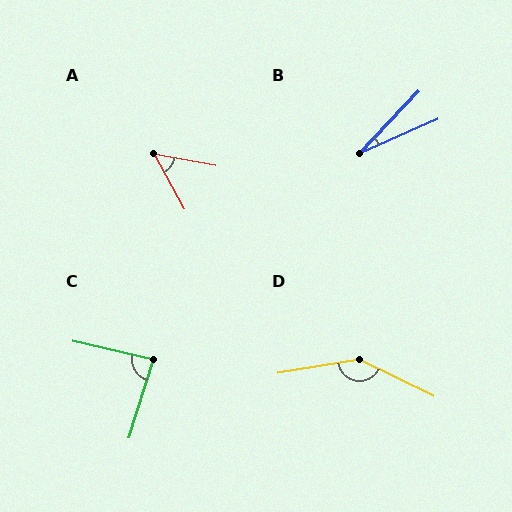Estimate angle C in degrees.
Approximately 86 degrees.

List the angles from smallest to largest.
B (23°), A (50°), C (86°), D (144°).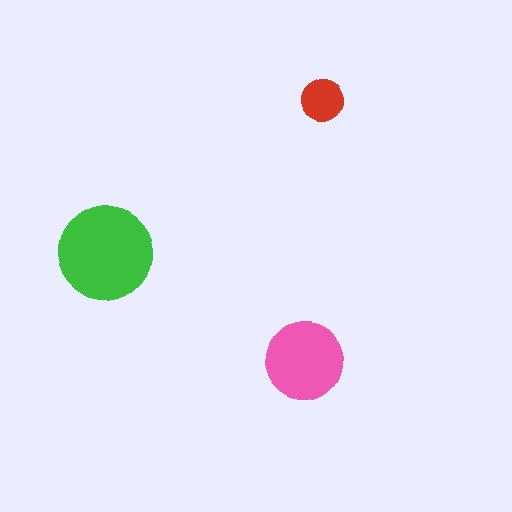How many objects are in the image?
There are 3 objects in the image.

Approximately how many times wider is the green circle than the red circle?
About 2 times wider.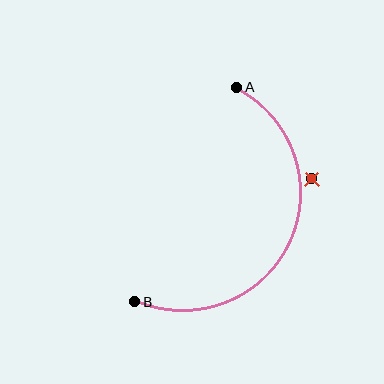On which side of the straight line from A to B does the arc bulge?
The arc bulges to the right of the straight line connecting A and B.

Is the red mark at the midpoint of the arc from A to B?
No — the red mark does not lie on the arc at all. It sits slightly outside the curve.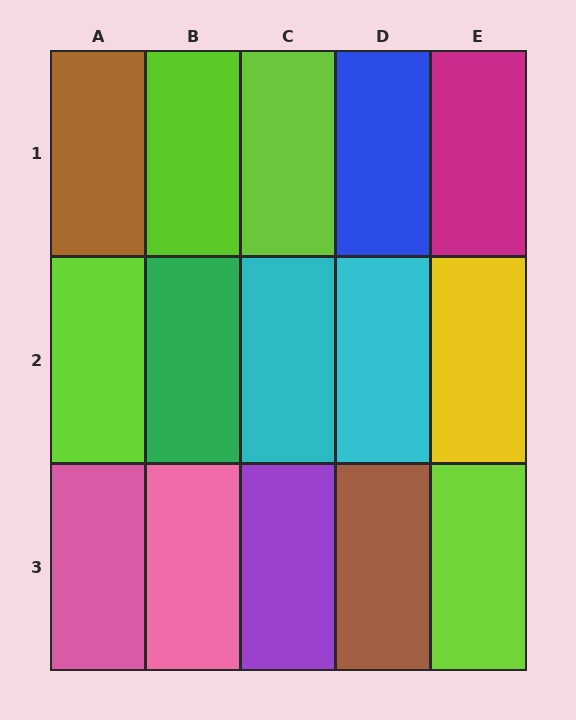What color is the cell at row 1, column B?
Lime.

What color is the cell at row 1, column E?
Magenta.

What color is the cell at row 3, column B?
Pink.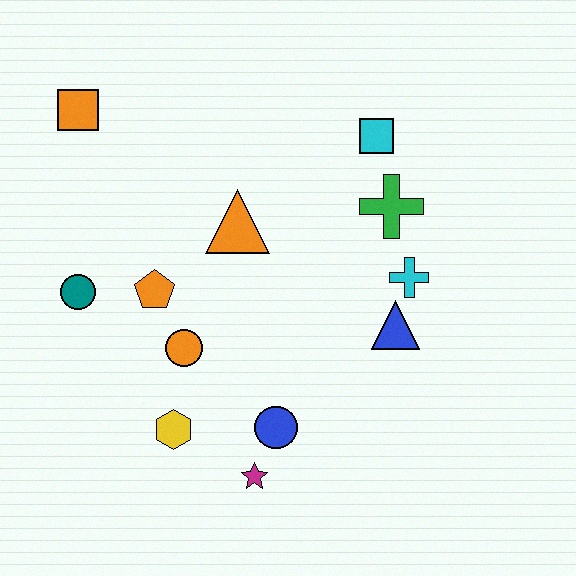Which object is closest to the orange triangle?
The orange pentagon is closest to the orange triangle.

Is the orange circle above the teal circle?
No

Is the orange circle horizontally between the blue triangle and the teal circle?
Yes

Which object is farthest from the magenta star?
The orange square is farthest from the magenta star.